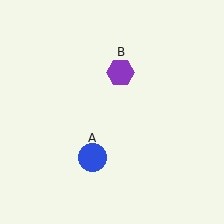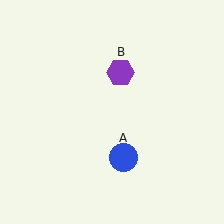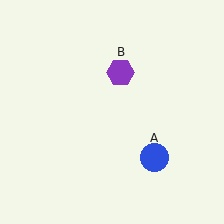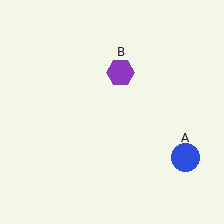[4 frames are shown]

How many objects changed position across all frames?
1 object changed position: blue circle (object A).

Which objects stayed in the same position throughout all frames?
Purple hexagon (object B) remained stationary.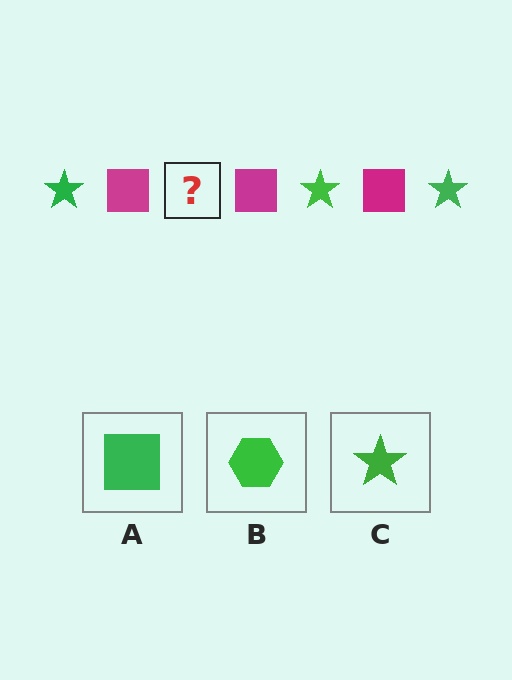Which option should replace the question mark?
Option C.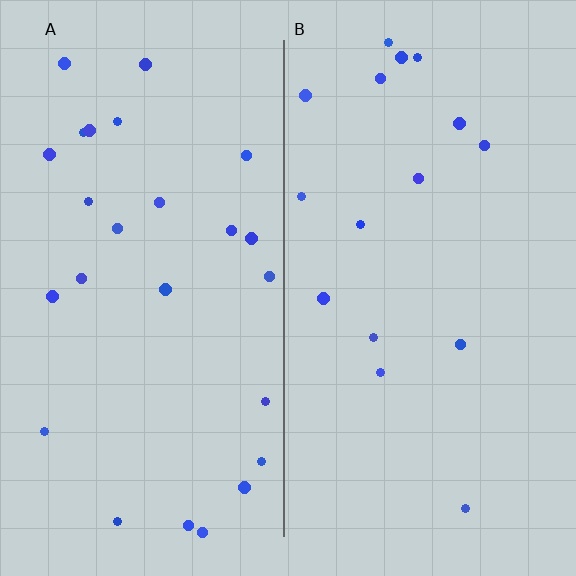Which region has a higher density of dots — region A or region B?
A (the left).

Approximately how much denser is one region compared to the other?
Approximately 1.6× — region A over region B.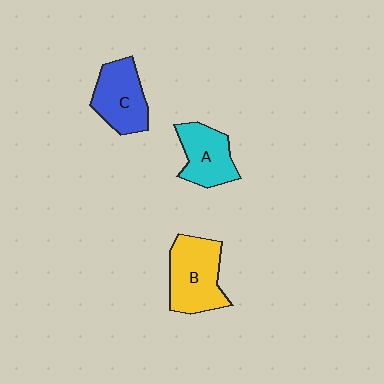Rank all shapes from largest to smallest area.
From largest to smallest: B (yellow), C (blue), A (cyan).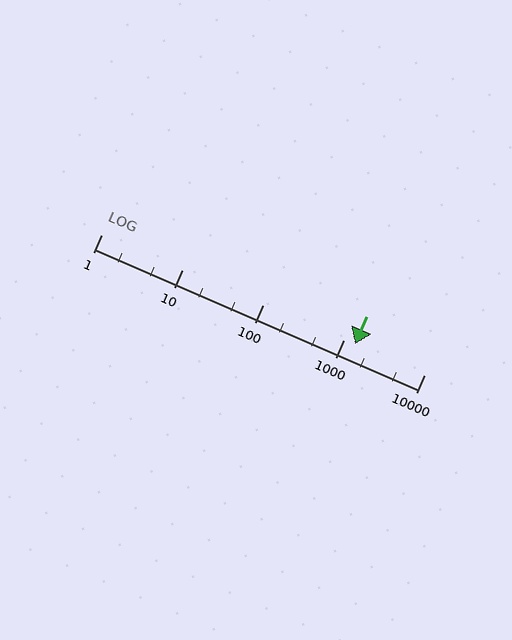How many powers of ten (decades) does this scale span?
The scale spans 4 decades, from 1 to 10000.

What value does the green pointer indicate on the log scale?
The pointer indicates approximately 1400.